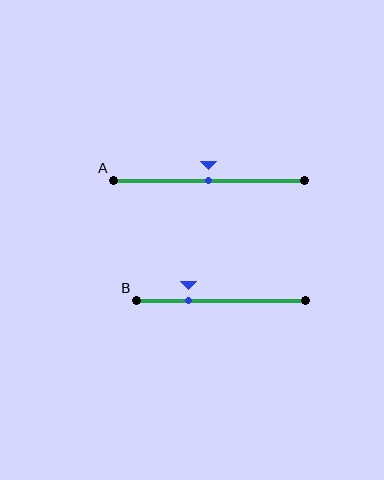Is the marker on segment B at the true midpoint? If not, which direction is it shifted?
No, the marker on segment B is shifted to the left by about 19% of the segment length.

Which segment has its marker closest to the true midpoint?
Segment A has its marker closest to the true midpoint.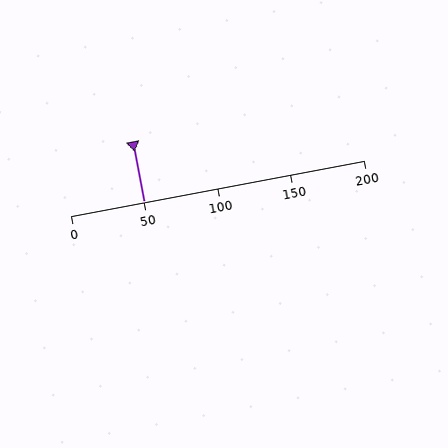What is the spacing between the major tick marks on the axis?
The major ticks are spaced 50 apart.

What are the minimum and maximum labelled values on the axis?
The axis runs from 0 to 200.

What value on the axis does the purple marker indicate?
The marker indicates approximately 50.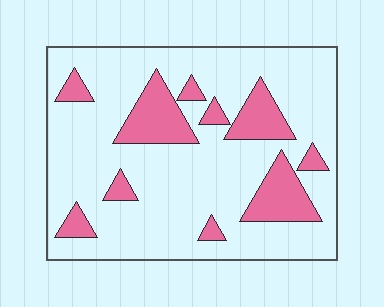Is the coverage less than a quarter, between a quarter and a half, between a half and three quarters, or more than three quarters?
Less than a quarter.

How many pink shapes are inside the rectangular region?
10.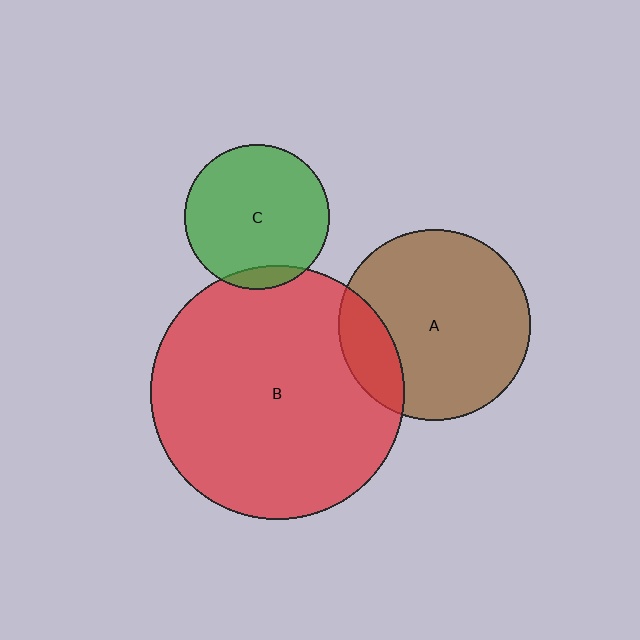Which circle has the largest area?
Circle B (red).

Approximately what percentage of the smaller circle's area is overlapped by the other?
Approximately 10%.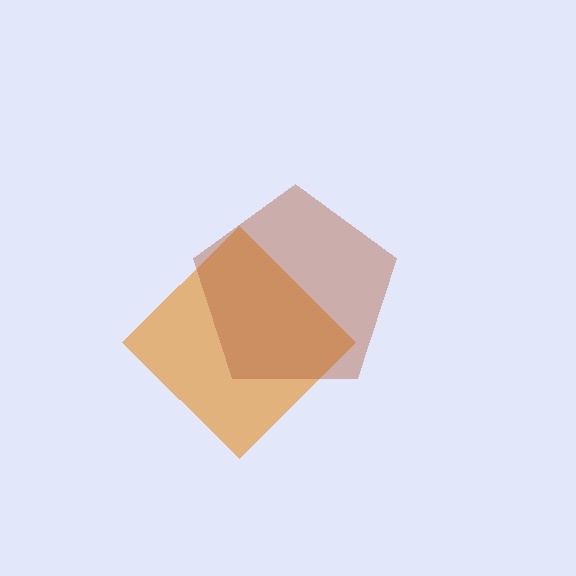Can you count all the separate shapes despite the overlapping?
Yes, there are 2 separate shapes.